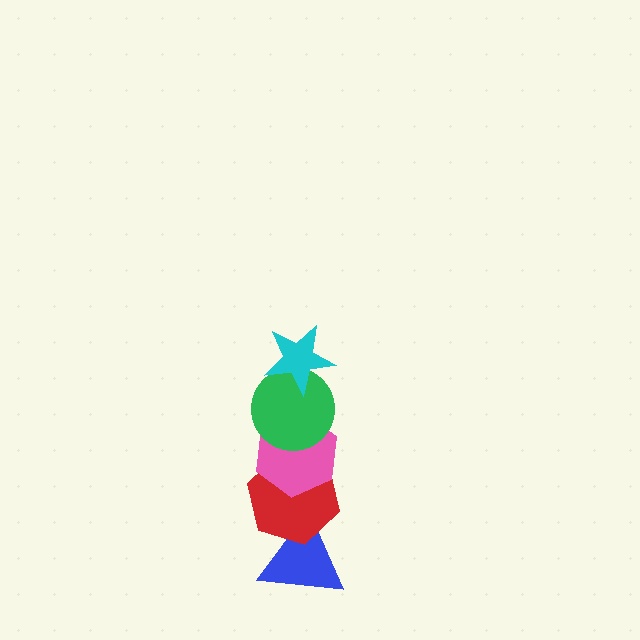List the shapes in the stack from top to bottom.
From top to bottom: the cyan star, the green circle, the pink hexagon, the red hexagon, the blue triangle.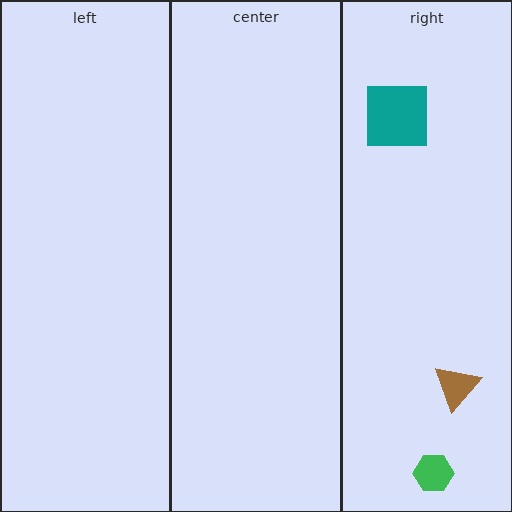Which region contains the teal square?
The right region.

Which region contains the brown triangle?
The right region.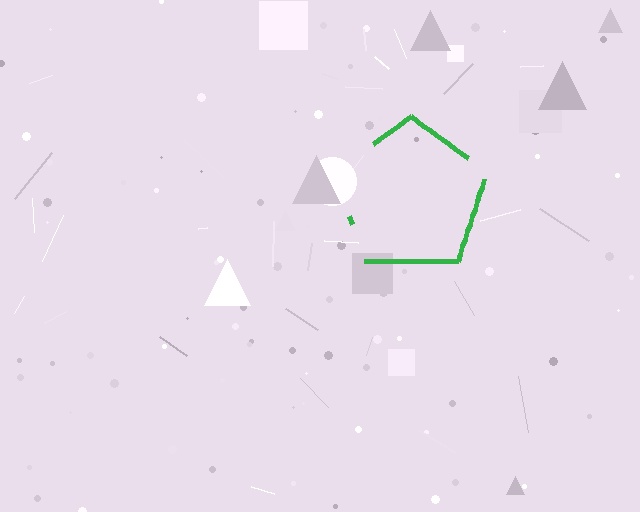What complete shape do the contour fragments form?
The contour fragments form a pentagon.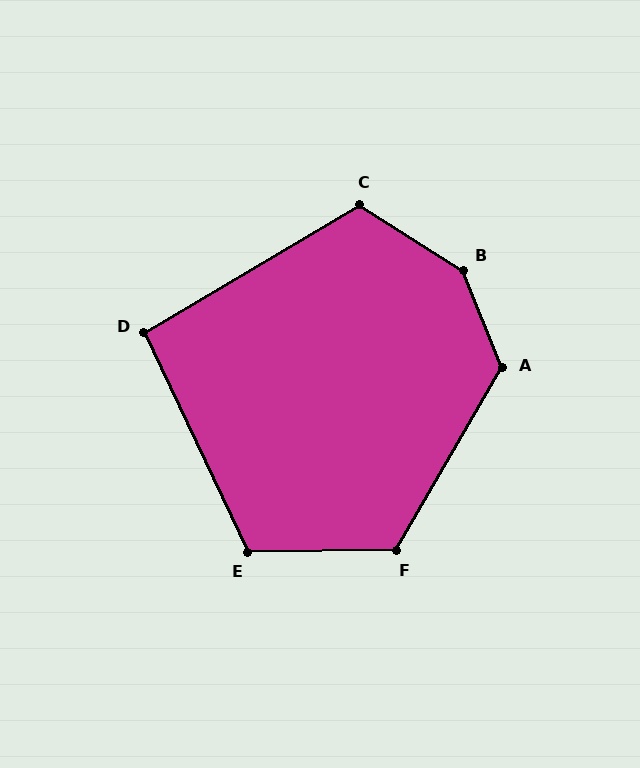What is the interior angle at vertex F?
Approximately 121 degrees (obtuse).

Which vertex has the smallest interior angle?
D, at approximately 96 degrees.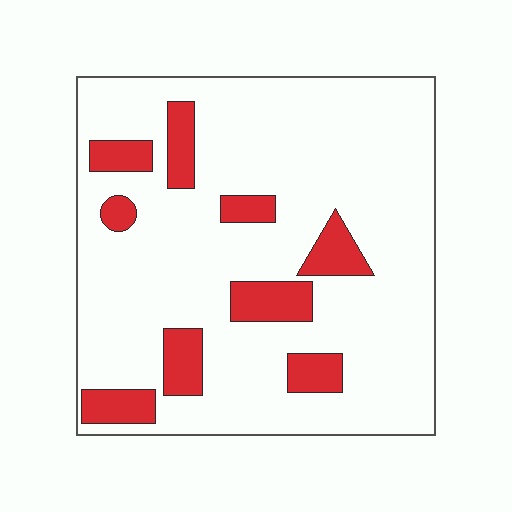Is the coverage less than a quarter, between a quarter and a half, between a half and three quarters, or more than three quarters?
Less than a quarter.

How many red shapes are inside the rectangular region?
9.